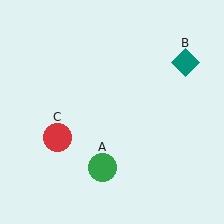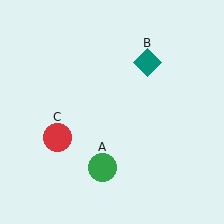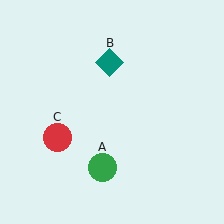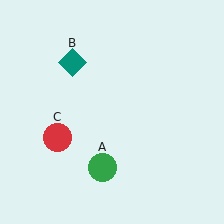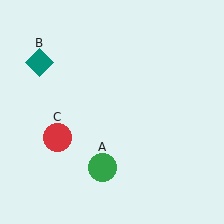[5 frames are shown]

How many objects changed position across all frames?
1 object changed position: teal diamond (object B).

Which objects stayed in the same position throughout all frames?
Green circle (object A) and red circle (object C) remained stationary.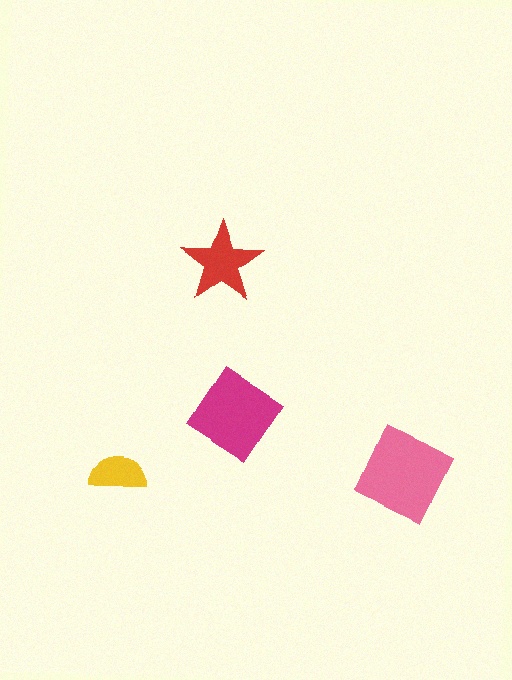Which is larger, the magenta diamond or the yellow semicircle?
The magenta diamond.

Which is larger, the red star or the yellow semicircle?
The red star.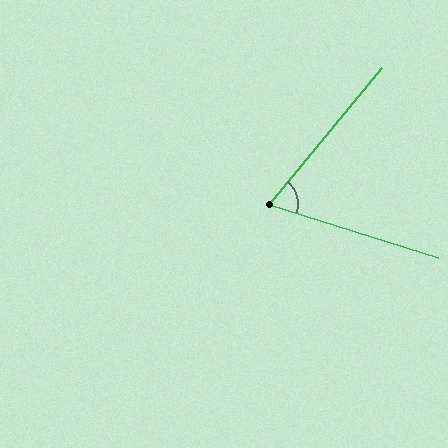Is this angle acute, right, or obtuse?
It is acute.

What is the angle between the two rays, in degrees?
Approximately 68 degrees.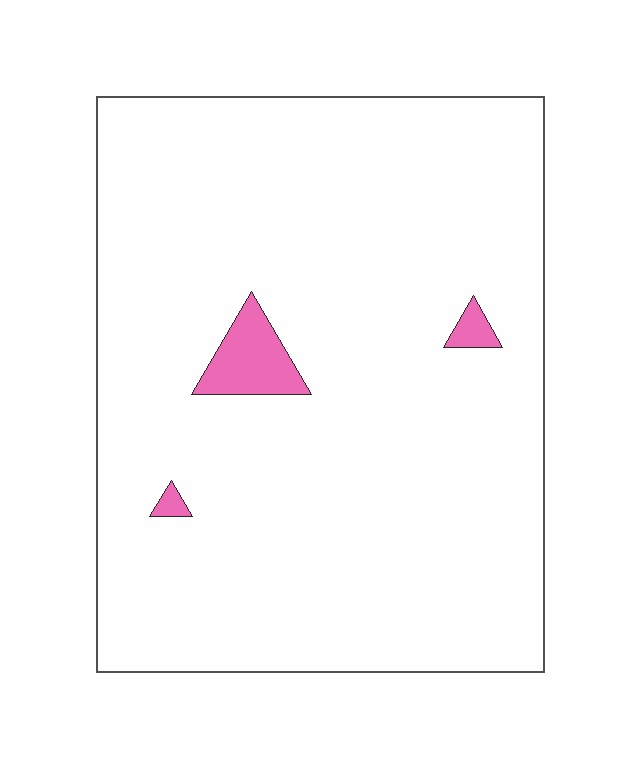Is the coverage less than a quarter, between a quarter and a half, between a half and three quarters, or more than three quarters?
Less than a quarter.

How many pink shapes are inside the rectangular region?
3.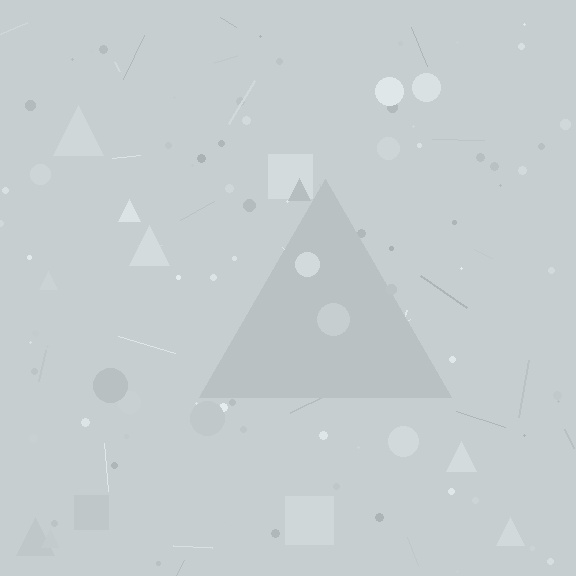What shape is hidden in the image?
A triangle is hidden in the image.